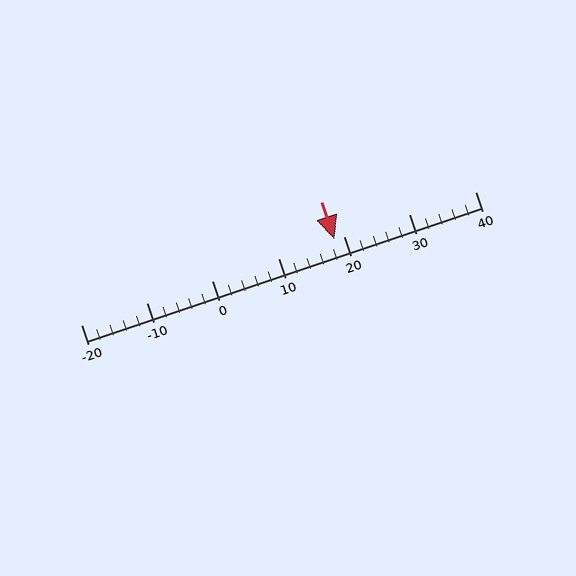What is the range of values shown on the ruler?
The ruler shows values from -20 to 40.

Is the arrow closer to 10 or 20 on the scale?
The arrow is closer to 20.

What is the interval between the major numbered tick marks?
The major tick marks are spaced 10 units apart.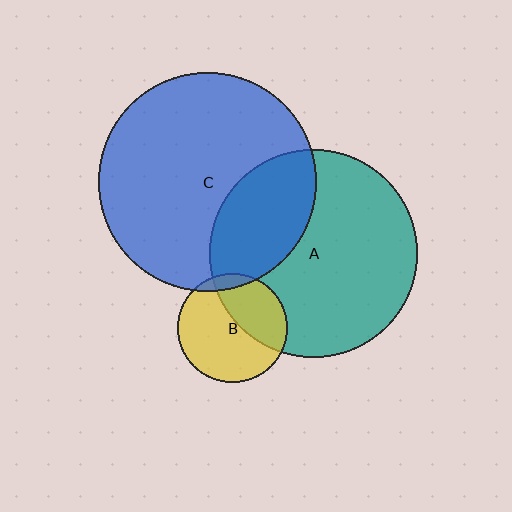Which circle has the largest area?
Circle C (blue).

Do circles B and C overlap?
Yes.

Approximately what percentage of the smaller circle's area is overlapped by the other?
Approximately 10%.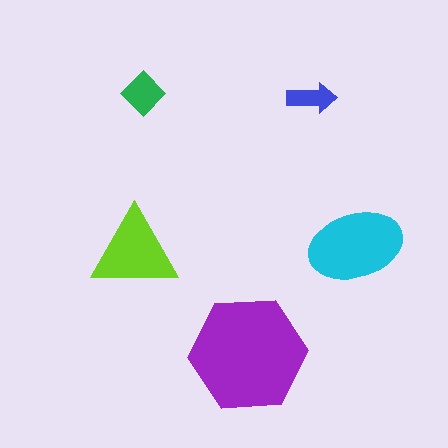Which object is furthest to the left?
The lime triangle is leftmost.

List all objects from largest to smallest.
The purple hexagon, the cyan ellipse, the lime triangle, the green diamond, the blue arrow.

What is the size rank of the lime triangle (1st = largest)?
3rd.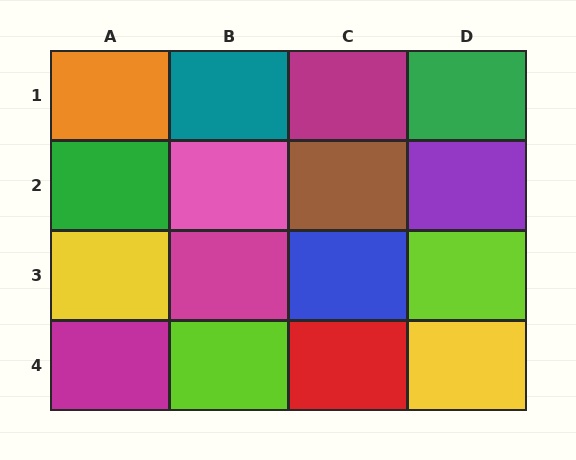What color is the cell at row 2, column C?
Brown.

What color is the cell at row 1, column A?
Orange.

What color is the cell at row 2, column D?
Purple.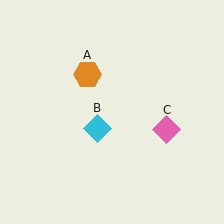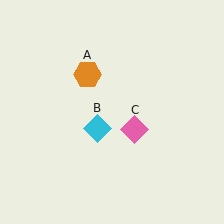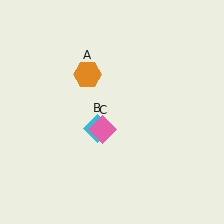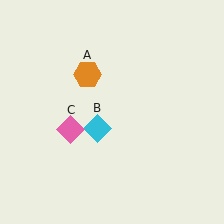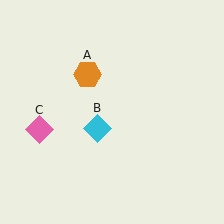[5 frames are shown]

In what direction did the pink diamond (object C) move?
The pink diamond (object C) moved left.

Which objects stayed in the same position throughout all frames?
Orange hexagon (object A) and cyan diamond (object B) remained stationary.